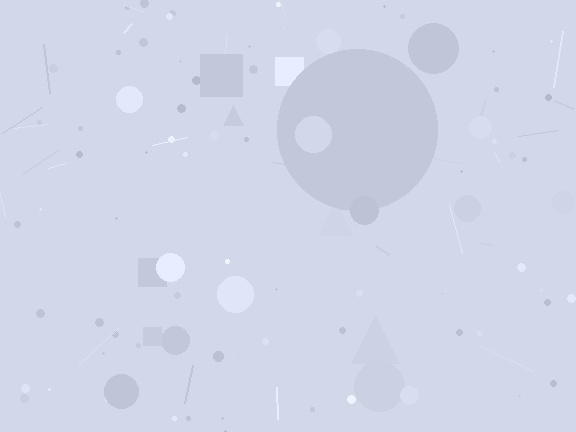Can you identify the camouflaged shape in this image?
The camouflaged shape is a circle.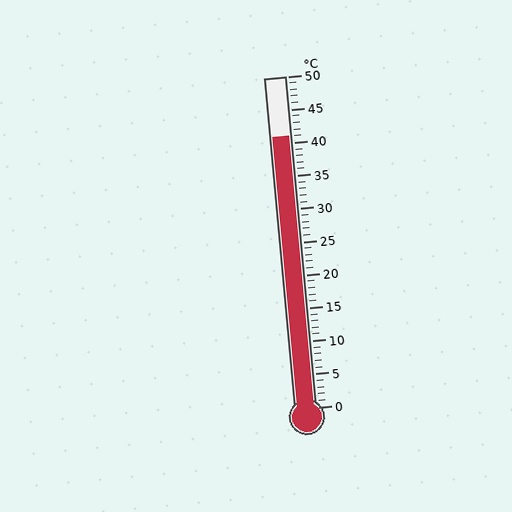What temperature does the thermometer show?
The thermometer shows approximately 41°C.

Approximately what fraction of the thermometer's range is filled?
The thermometer is filled to approximately 80% of its range.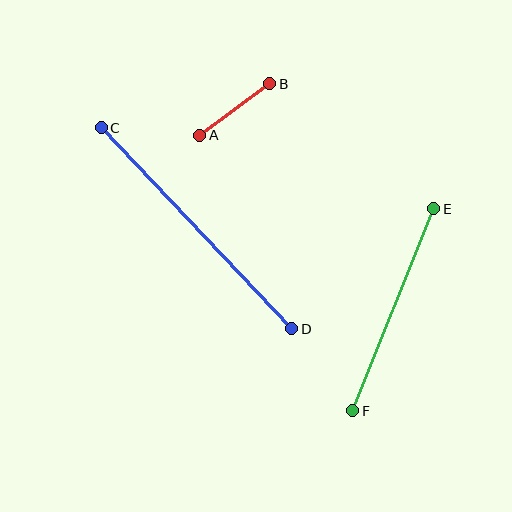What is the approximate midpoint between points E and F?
The midpoint is at approximately (393, 310) pixels.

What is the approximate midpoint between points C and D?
The midpoint is at approximately (196, 228) pixels.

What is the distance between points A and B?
The distance is approximately 87 pixels.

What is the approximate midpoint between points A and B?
The midpoint is at approximately (235, 110) pixels.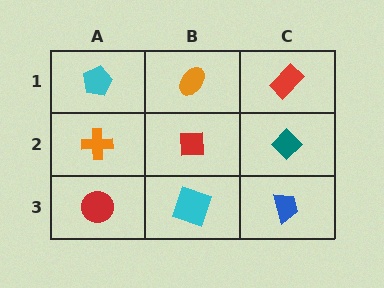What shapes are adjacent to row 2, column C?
A red rectangle (row 1, column C), a blue trapezoid (row 3, column C), a red square (row 2, column B).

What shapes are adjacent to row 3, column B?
A red square (row 2, column B), a red circle (row 3, column A), a blue trapezoid (row 3, column C).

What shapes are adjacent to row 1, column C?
A teal diamond (row 2, column C), an orange ellipse (row 1, column B).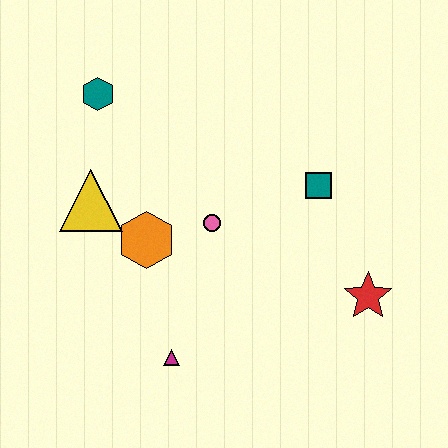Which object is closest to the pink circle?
The orange hexagon is closest to the pink circle.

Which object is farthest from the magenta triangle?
The teal hexagon is farthest from the magenta triangle.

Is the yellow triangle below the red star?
No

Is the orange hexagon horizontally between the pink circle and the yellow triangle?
Yes